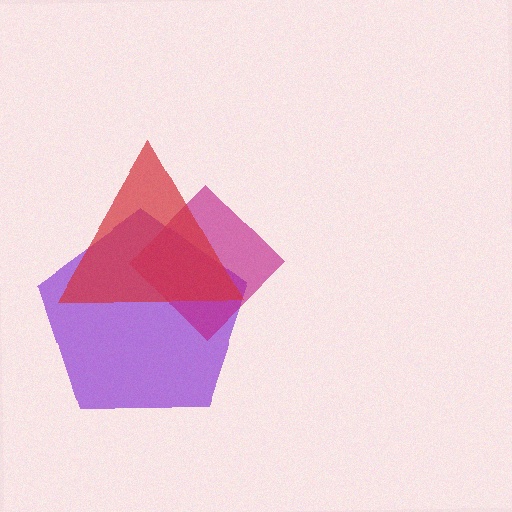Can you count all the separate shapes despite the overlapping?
Yes, there are 3 separate shapes.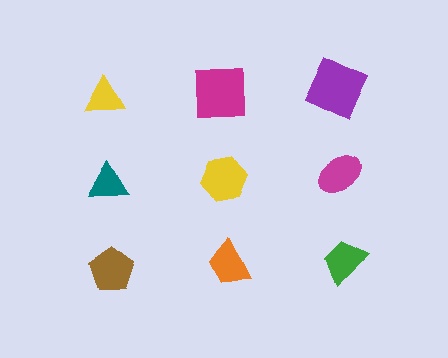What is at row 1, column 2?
A magenta square.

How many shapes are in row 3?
3 shapes.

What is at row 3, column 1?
A brown pentagon.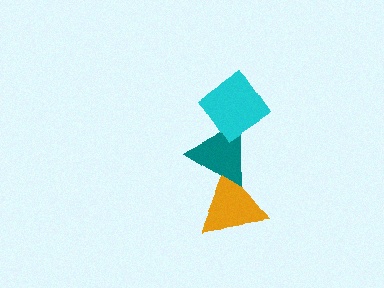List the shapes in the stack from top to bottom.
From top to bottom: the cyan diamond, the teal triangle, the orange triangle.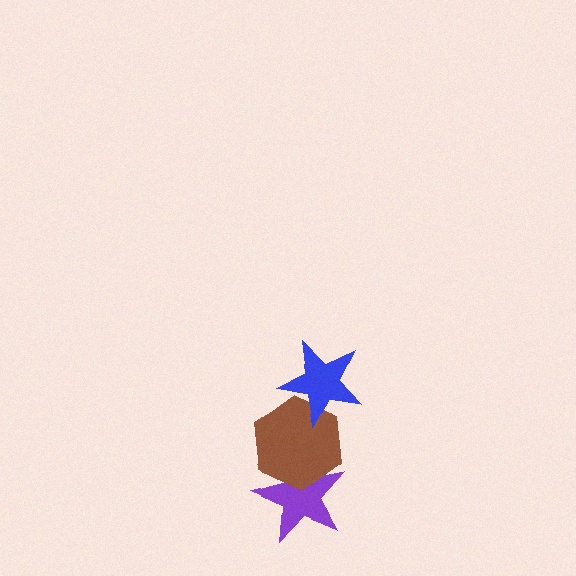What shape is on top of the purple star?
The brown hexagon is on top of the purple star.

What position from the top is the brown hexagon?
The brown hexagon is 2nd from the top.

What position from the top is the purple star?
The purple star is 3rd from the top.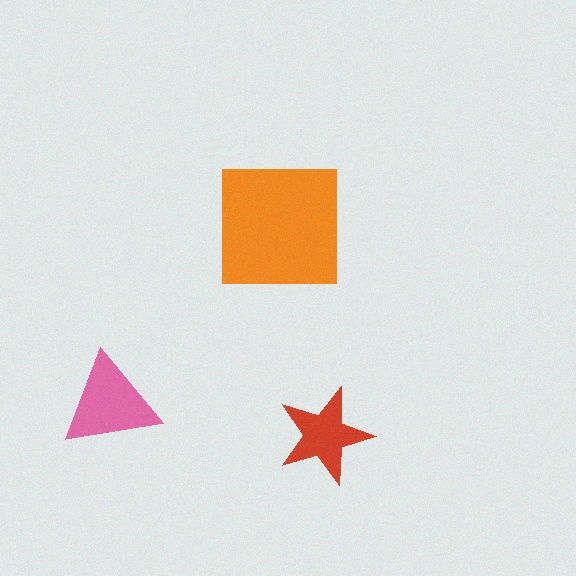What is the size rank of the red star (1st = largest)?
3rd.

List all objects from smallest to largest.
The red star, the pink triangle, the orange square.